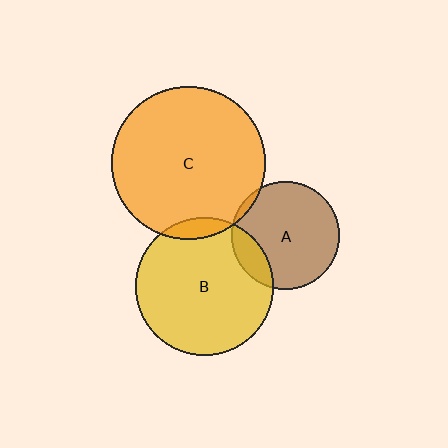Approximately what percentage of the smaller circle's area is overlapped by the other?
Approximately 5%.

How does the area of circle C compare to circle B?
Approximately 1.2 times.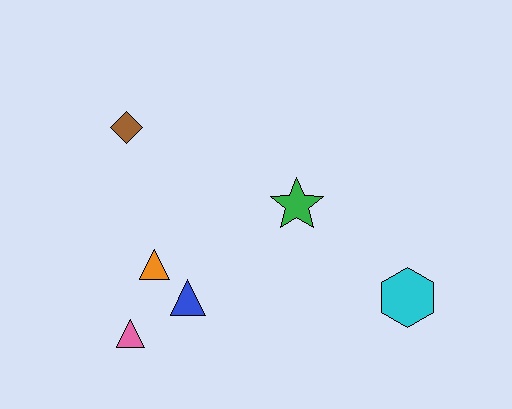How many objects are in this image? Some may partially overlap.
There are 6 objects.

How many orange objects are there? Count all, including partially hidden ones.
There is 1 orange object.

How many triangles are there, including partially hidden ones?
There are 3 triangles.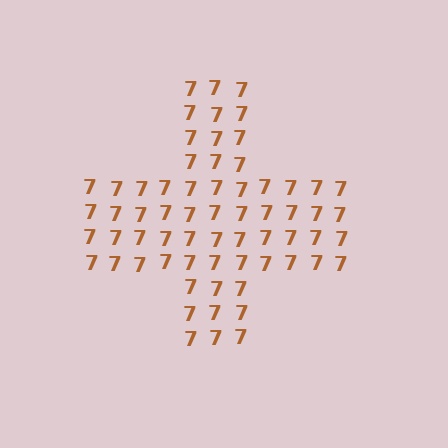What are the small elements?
The small elements are digit 7's.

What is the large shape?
The large shape is a cross.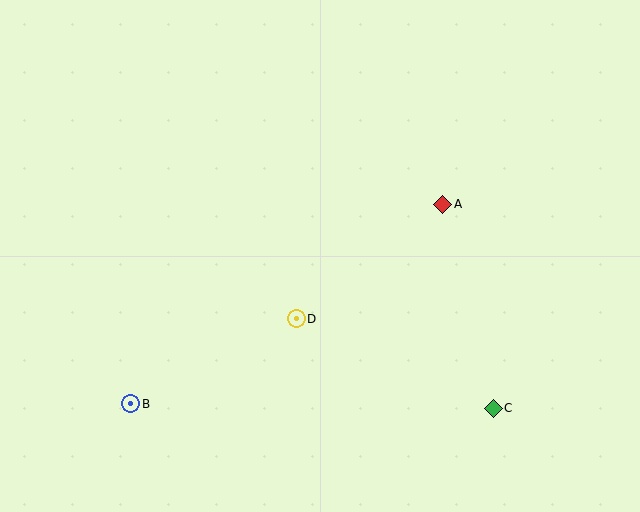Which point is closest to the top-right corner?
Point A is closest to the top-right corner.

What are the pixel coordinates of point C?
Point C is at (493, 408).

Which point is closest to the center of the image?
Point D at (296, 319) is closest to the center.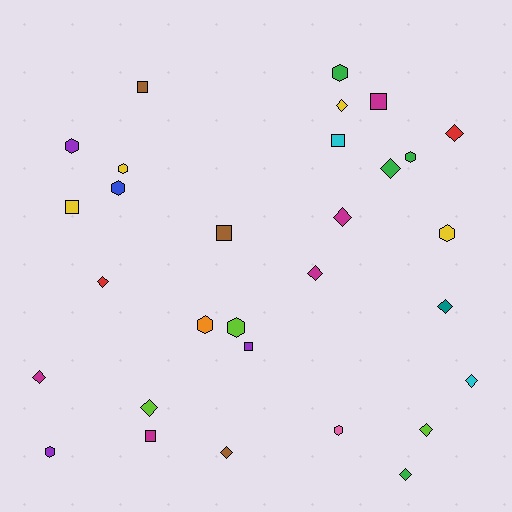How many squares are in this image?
There are 7 squares.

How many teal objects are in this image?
There is 1 teal object.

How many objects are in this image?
There are 30 objects.